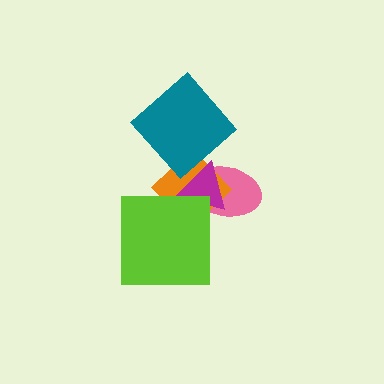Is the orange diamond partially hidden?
Yes, it is partially covered by another shape.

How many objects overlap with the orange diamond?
4 objects overlap with the orange diamond.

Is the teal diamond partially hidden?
No, no other shape covers it.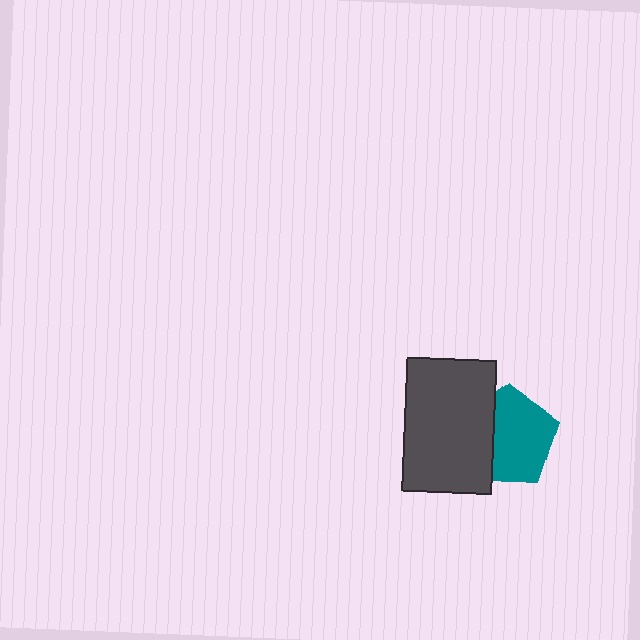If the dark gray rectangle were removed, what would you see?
You would see the complete teal pentagon.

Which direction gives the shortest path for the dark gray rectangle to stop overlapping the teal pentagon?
Moving left gives the shortest separation.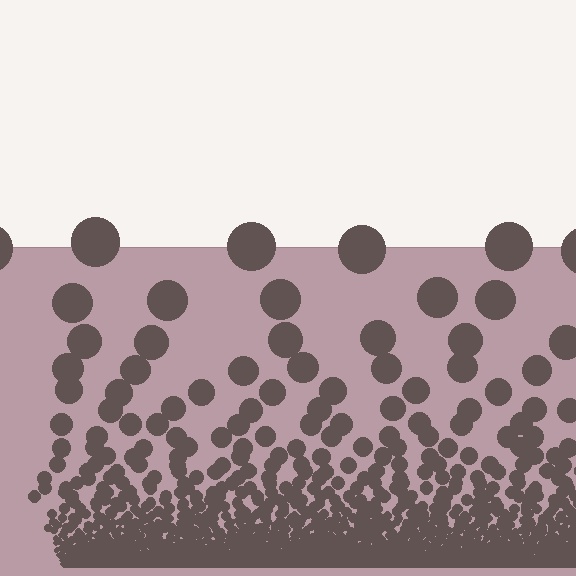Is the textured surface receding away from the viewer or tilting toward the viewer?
The surface appears to tilt toward the viewer. Texture elements get larger and sparser toward the top.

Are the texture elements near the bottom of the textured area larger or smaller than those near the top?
Smaller. The gradient is inverted — elements near the bottom are smaller and denser.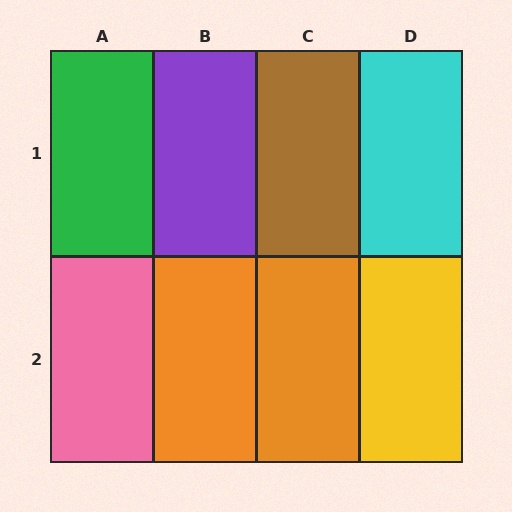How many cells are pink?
1 cell is pink.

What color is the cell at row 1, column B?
Purple.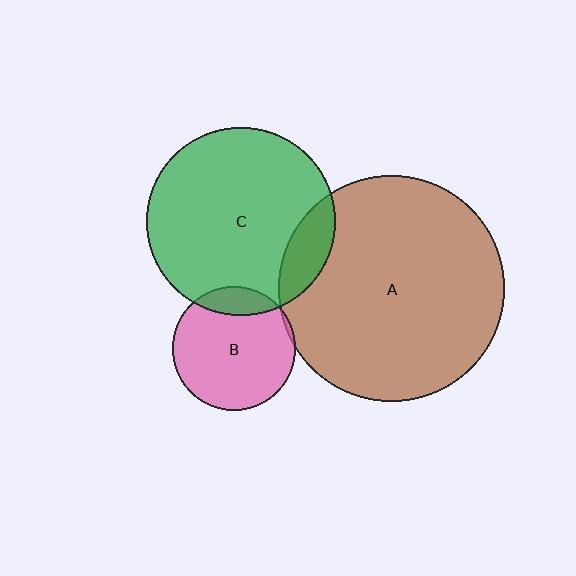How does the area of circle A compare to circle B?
Approximately 3.3 times.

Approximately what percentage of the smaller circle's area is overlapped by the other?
Approximately 5%.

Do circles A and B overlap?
Yes.